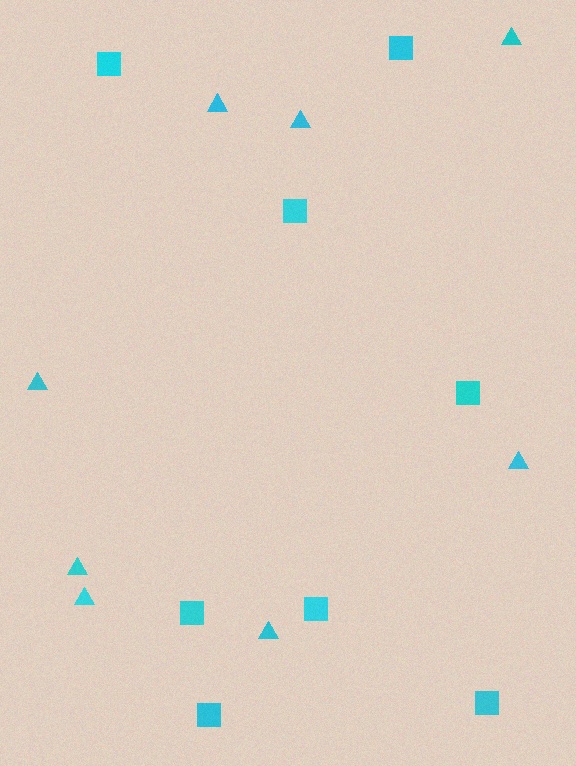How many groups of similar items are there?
There are 2 groups: one group of squares (8) and one group of triangles (8).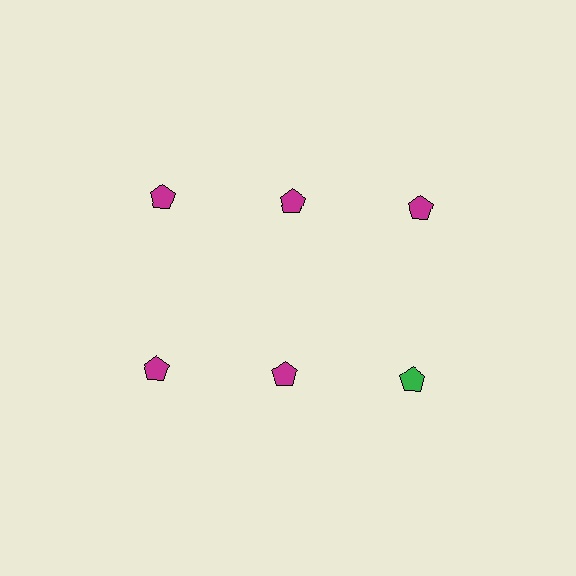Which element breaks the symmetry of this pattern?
The green pentagon in the second row, center column breaks the symmetry. All other shapes are magenta pentagons.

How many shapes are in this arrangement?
There are 6 shapes arranged in a grid pattern.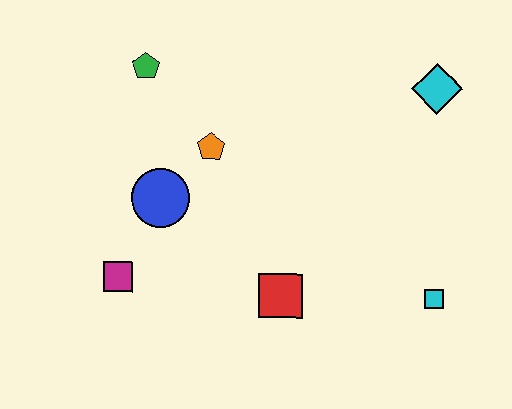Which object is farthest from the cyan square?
The green pentagon is farthest from the cyan square.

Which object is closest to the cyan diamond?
The cyan square is closest to the cyan diamond.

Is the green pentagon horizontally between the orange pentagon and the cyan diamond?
No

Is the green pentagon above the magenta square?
Yes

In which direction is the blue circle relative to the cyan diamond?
The blue circle is to the left of the cyan diamond.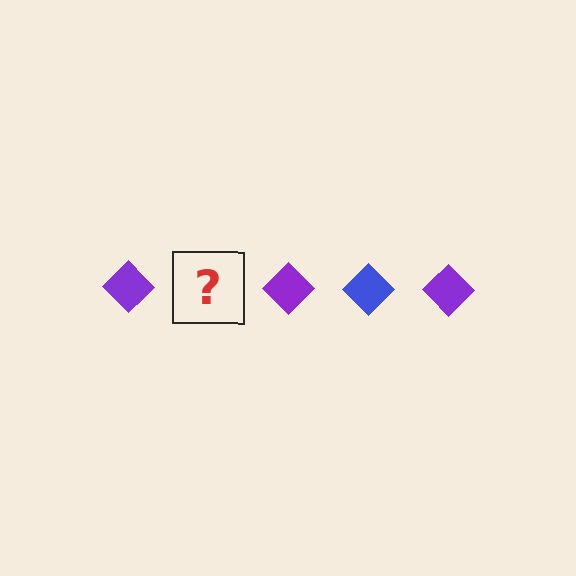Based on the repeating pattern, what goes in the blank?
The blank should be a blue diamond.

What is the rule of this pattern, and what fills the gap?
The rule is that the pattern cycles through purple, blue diamonds. The gap should be filled with a blue diamond.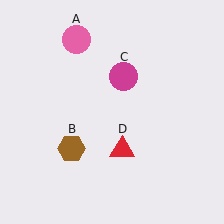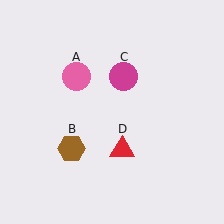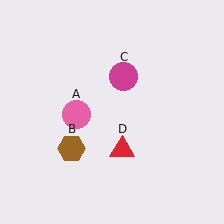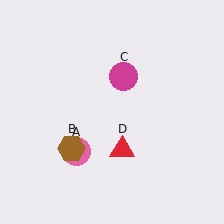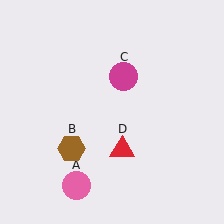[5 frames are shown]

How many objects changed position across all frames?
1 object changed position: pink circle (object A).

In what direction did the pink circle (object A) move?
The pink circle (object A) moved down.